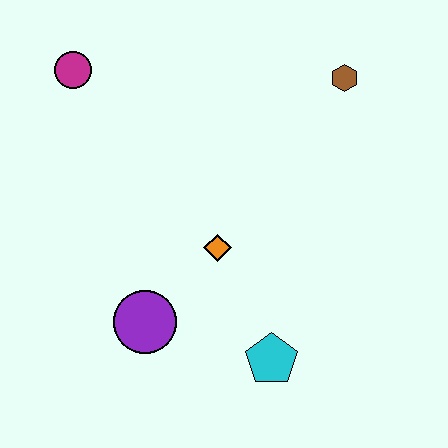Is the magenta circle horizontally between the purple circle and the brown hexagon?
No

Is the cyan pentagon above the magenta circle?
No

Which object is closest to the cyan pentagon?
The orange diamond is closest to the cyan pentagon.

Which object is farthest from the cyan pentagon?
The magenta circle is farthest from the cyan pentagon.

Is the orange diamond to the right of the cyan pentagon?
No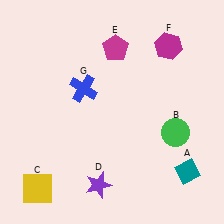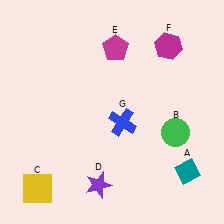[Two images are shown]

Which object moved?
The blue cross (G) moved right.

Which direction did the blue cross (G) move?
The blue cross (G) moved right.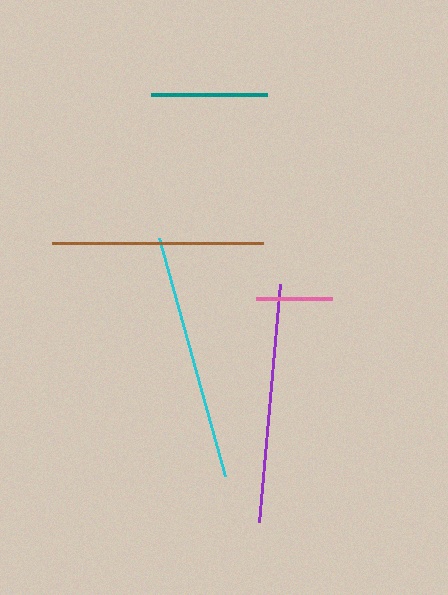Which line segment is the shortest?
The pink line is the shortest at approximately 77 pixels.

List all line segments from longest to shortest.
From longest to shortest: cyan, purple, brown, teal, pink.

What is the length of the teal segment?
The teal segment is approximately 116 pixels long.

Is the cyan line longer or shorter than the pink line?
The cyan line is longer than the pink line.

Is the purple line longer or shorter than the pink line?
The purple line is longer than the pink line.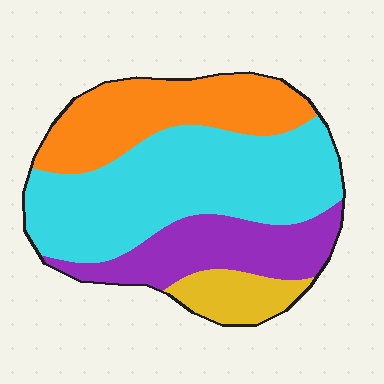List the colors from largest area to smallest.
From largest to smallest: cyan, orange, purple, yellow.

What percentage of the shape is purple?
Purple covers 21% of the shape.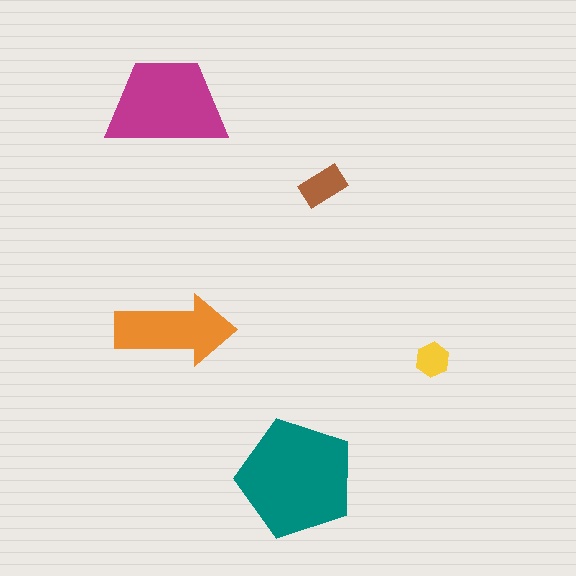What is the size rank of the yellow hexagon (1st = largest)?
5th.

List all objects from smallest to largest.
The yellow hexagon, the brown rectangle, the orange arrow, the magenta trapezoid, the teal pentagon.